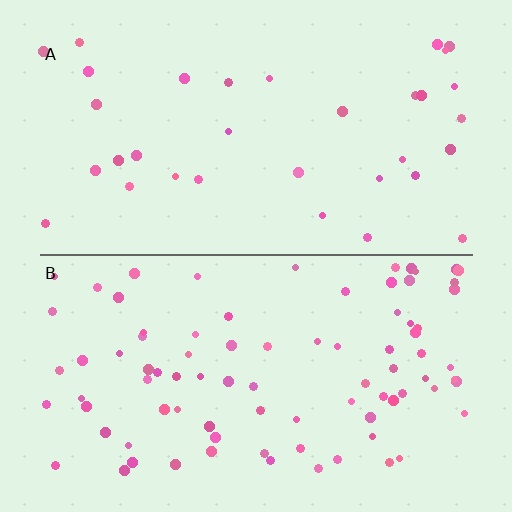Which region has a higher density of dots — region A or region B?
B (the bottom).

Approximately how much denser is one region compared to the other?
Approximately 2.5× — region B over region A.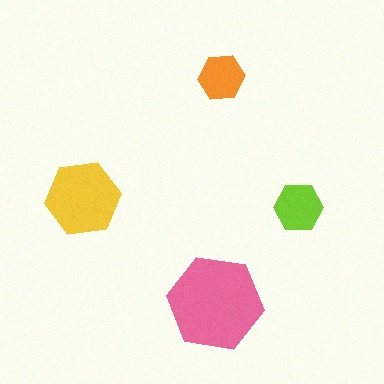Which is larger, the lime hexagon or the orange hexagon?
The lime one.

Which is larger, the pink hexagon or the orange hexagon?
The pink one.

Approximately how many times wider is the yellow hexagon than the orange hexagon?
About 1.5 times wider.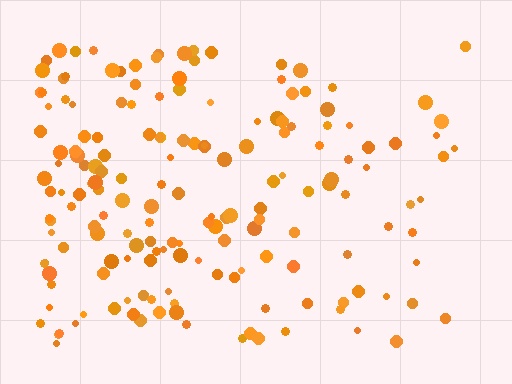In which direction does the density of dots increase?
From right to left, with the left side densest.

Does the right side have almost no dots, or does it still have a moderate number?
Still a moderate number, just noticeably fewer than the left.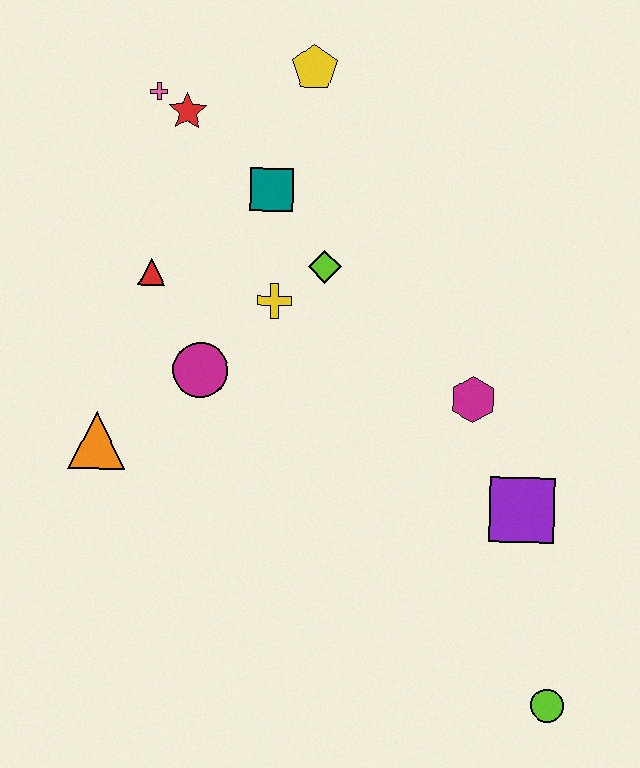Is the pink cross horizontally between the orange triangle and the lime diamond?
Yes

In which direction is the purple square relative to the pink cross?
The purple square is below the pink cross.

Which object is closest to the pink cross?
The red star is closest to the pink cross.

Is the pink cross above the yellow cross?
Yes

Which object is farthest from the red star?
The lime circle is farthest from the red star.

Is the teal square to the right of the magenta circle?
Yes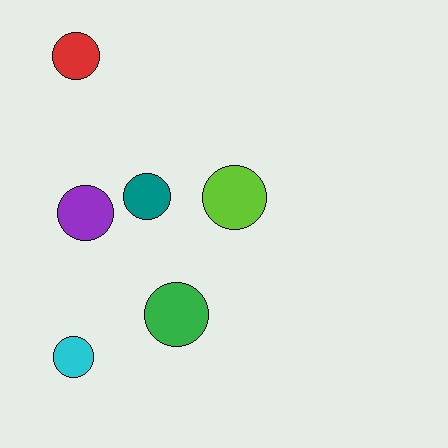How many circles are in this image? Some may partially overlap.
There are 6 circles.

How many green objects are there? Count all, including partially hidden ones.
There is 1 green object.